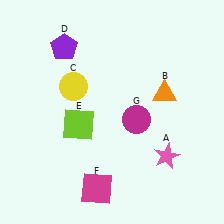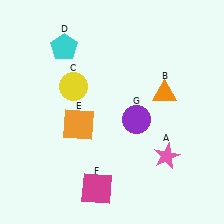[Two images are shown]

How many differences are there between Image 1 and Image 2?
There are 3 differences between the two images.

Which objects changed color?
D changed from purple to cyan. E changed from lime to orange. G changed from magenta to purple.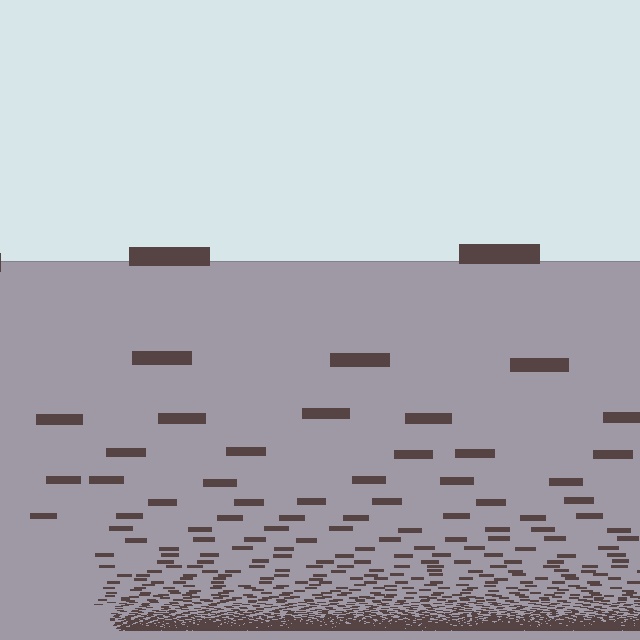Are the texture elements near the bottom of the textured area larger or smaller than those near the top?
Smaller. The gradient is inverted — elements near the bottom are smaller and denser.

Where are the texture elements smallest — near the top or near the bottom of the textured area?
Near the bottom.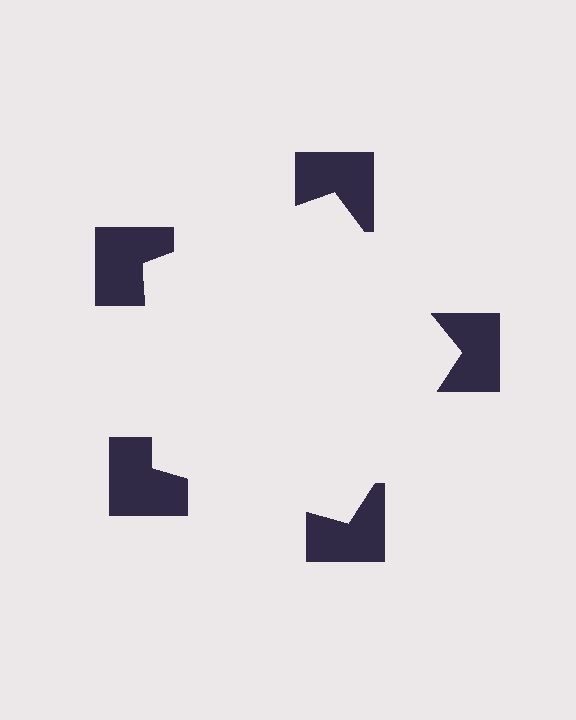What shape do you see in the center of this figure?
An illusory pentagon — its edges are inferred from the aligned wedge cuts in the notched squares, not physically drawn.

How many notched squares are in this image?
There are 5 — one at each vertex of the illusory pentagon.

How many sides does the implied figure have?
5 sides.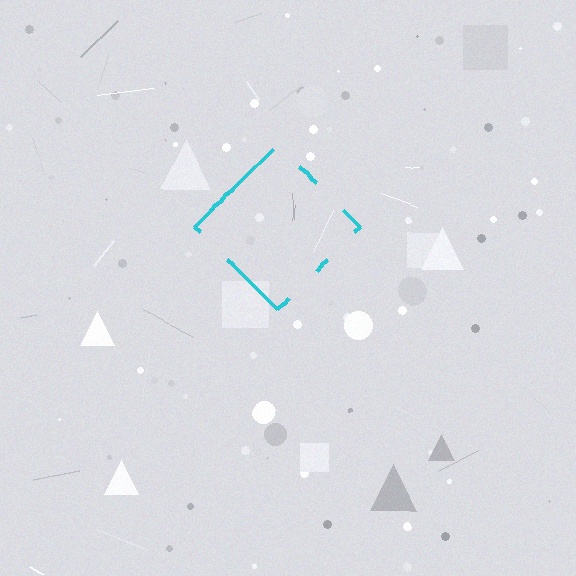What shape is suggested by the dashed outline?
The dashed outline suggests a diamond.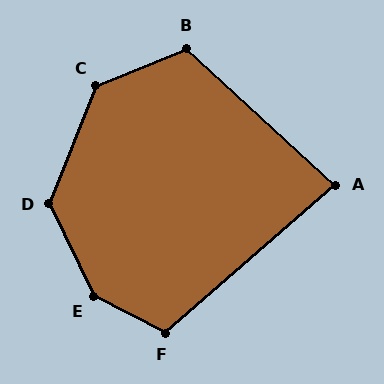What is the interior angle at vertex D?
Approximately 133 degrees (obtuse).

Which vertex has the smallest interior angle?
A, at approximately 84 degrees.